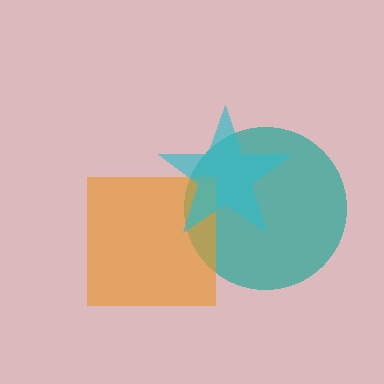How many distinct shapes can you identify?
There are 3 distinct shapes: a teal circle, an orange square, a cyan star.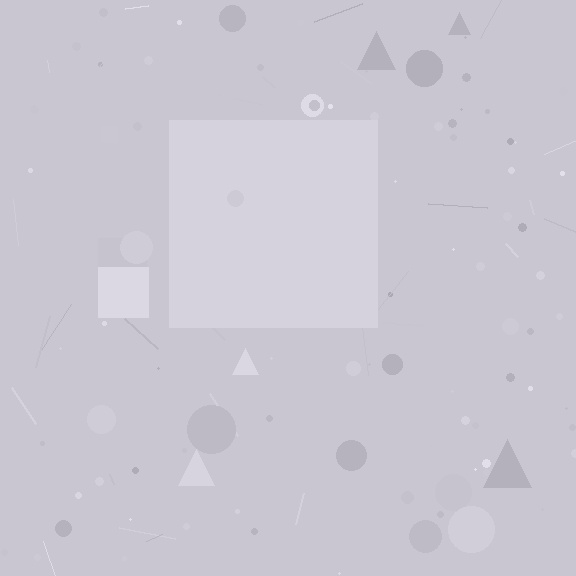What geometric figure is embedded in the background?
A square is embedded in the background.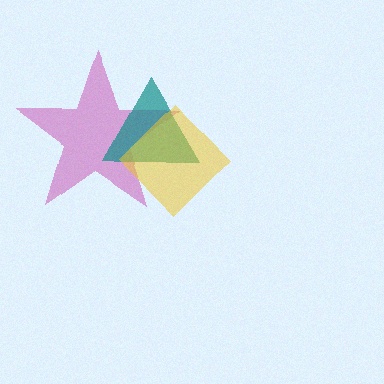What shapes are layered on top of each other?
The layered shapes are: a magenta star, a teal triangle, a yellow diamond.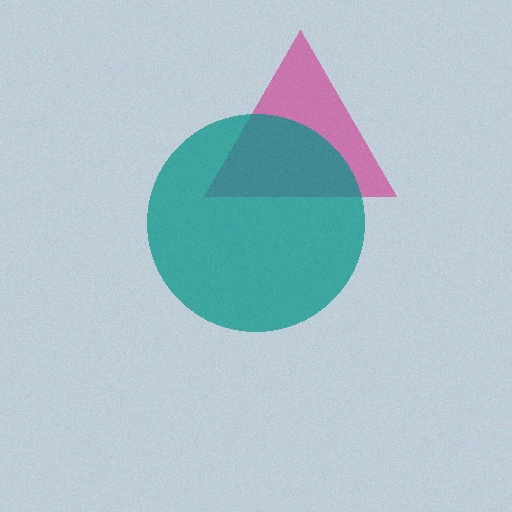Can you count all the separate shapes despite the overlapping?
Yes, there are 2 separate shapes.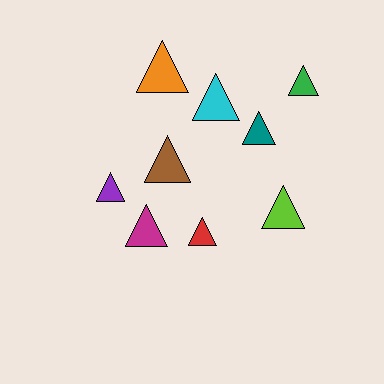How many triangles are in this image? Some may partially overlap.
There are 9 triangles.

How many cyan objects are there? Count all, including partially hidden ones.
There is 1 cyan object.